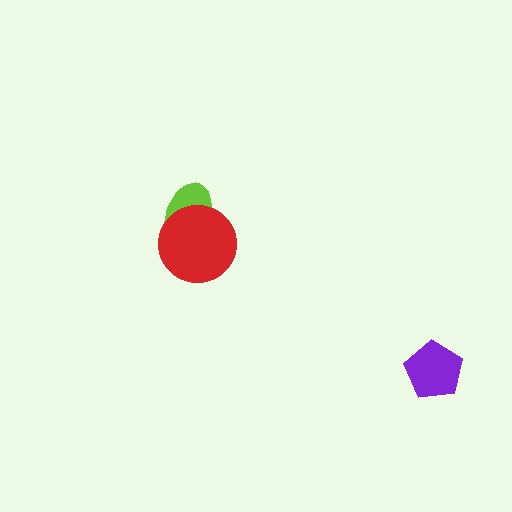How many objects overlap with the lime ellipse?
1 object overlaps with the lime ellipse.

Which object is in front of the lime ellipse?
The red circle is in front of the lime ellipse.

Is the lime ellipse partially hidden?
Yes, it is partially covered by another shape.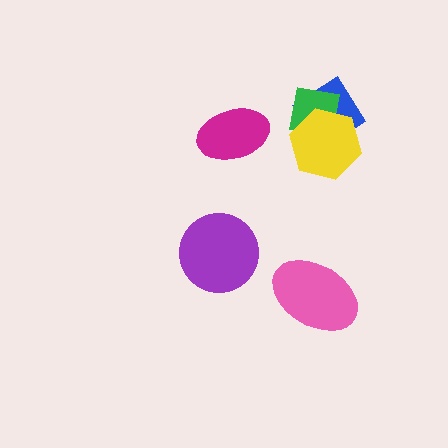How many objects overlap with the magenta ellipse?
0 objects overlap with the magenta ellipse.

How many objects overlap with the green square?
2 objects overlap with the green square.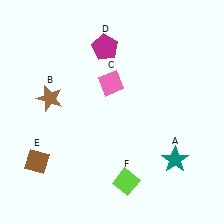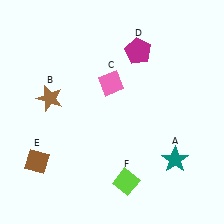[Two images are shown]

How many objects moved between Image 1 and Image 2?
1 object moved between the two images.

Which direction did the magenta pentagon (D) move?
The magenta pentagon (D) moved right.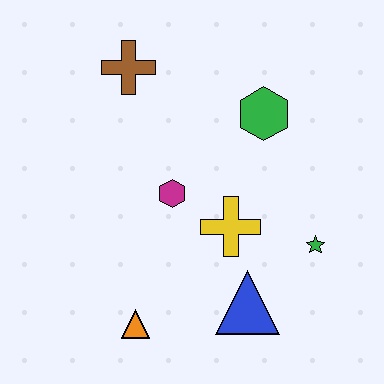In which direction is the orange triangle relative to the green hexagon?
The orange triangle is below the green hexagon.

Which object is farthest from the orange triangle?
The brown cross is farthest from the orange triangle.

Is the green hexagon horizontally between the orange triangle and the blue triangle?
No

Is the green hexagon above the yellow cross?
Yes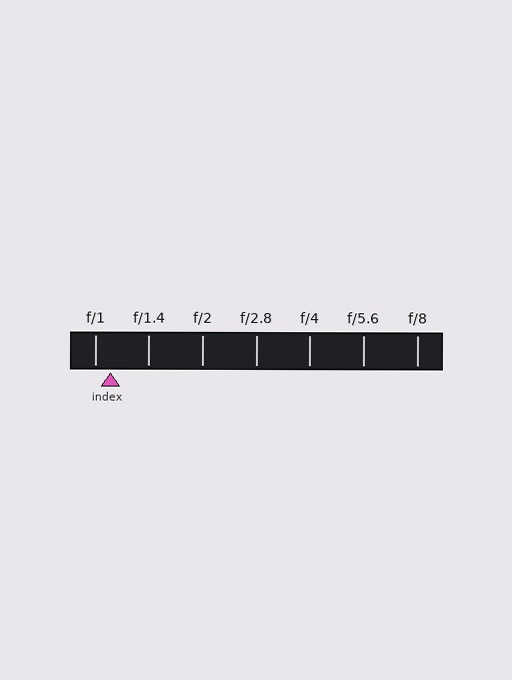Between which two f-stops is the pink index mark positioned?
The index mark is between f/1 and f/1.4.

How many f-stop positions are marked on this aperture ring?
There are 7 f-stop positions marked.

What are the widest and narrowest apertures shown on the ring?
The widest aperture shown is f/1 and the narrowest is f/8.